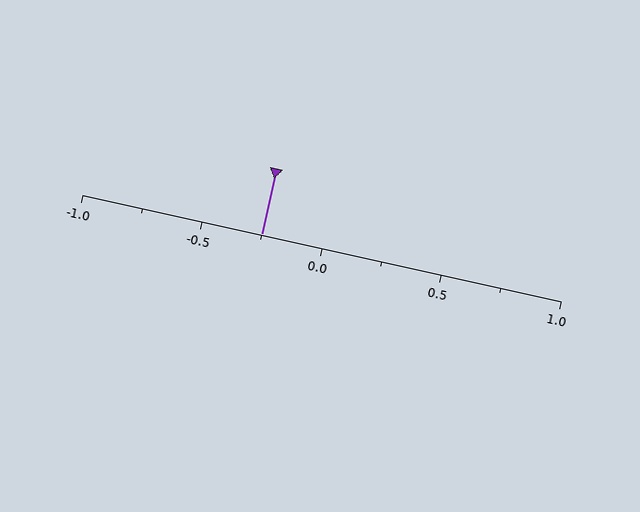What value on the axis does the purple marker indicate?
The marker indicates approximately -0.25.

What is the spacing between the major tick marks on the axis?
The major ticks are spaced 0.5 apart.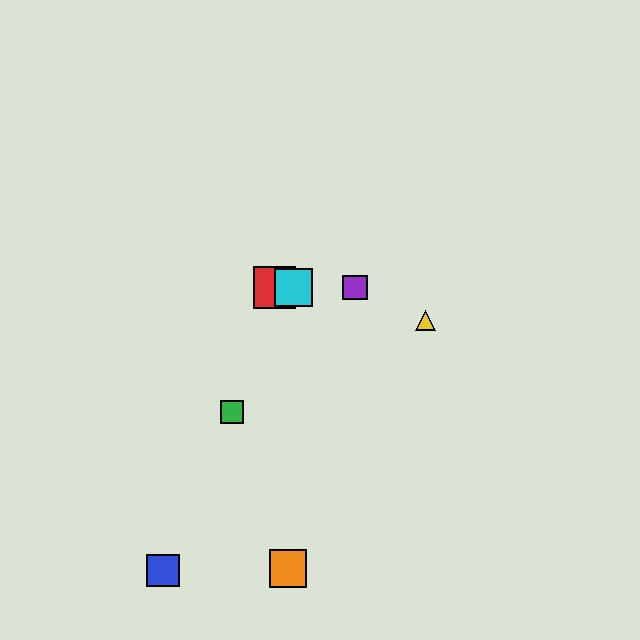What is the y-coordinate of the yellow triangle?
The yellow triangle is at y≈320.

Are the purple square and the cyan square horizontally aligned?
Yes, both are at y≈287.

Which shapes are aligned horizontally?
The red square, the purple square, the cyan square are aligned horizontally.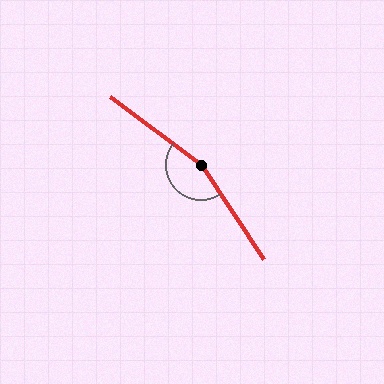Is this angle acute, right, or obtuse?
It is obtuse.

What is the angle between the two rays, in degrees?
Approximately 161 degrees.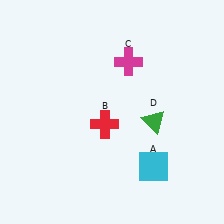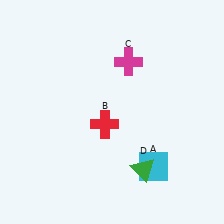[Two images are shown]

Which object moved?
The green triangle (D) moved down.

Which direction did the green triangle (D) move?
The green triangle (D) moved down.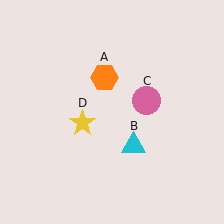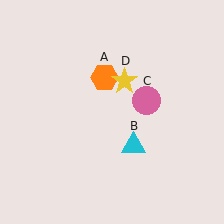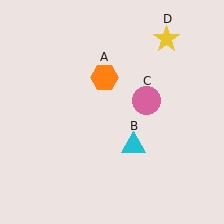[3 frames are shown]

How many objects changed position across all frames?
1 object changed position: yellow star (object D).